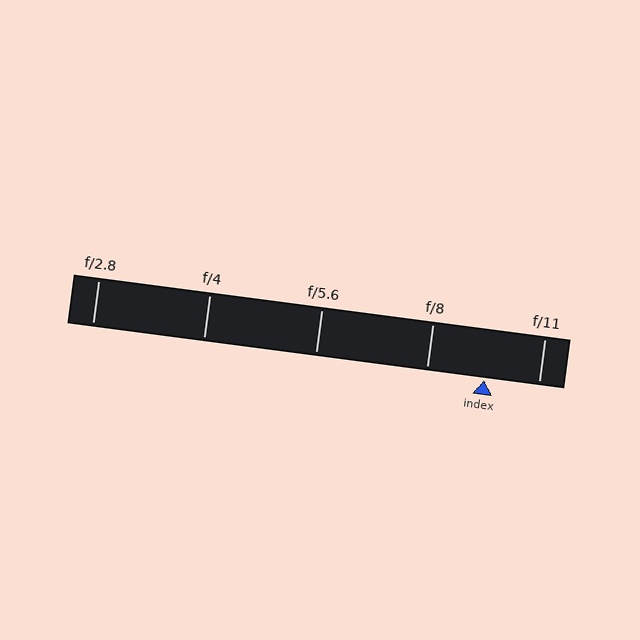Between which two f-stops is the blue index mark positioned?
The index mark is between f/8 and f/11.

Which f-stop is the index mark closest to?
The index mark is closest to f/11.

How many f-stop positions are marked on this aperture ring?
There are 5 f-stop positions marked.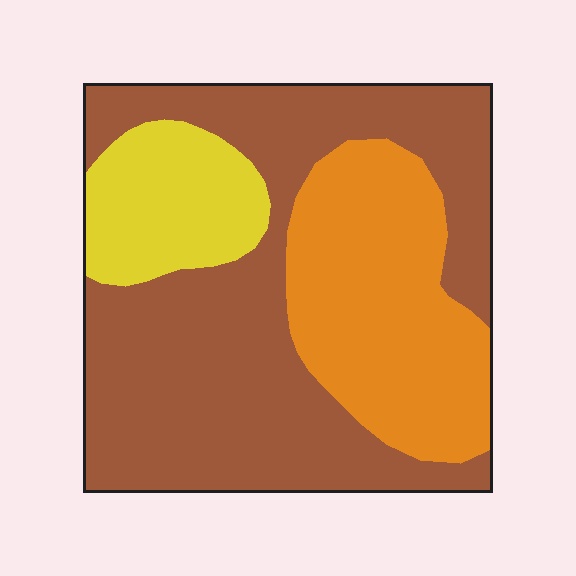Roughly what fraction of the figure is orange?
Orange covers 29% of the figure.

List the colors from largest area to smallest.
From largest to smallest: brown, orange, yellow.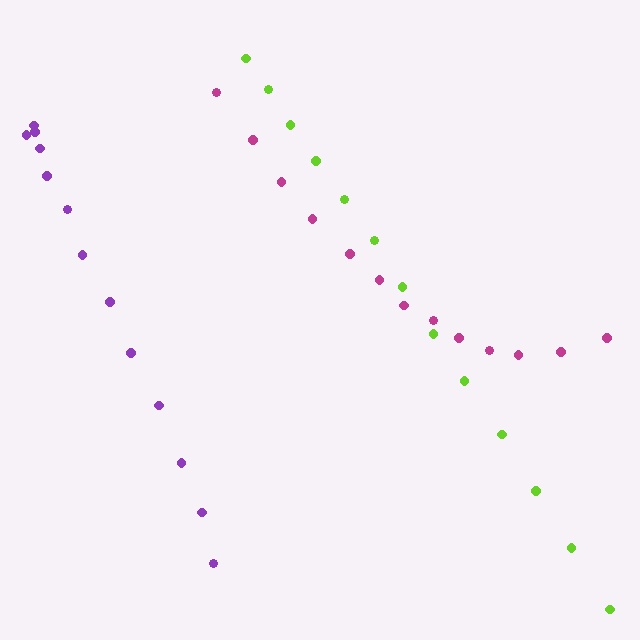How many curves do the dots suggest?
There are 3 distinct paths.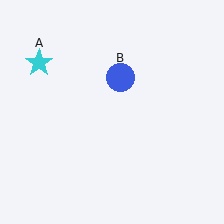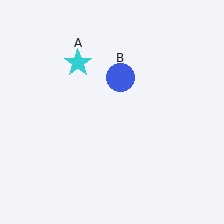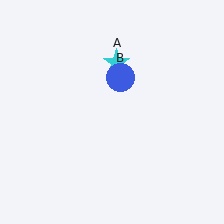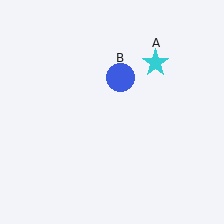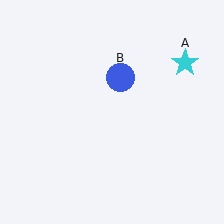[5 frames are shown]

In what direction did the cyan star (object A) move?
The cyan star (object A) moved right.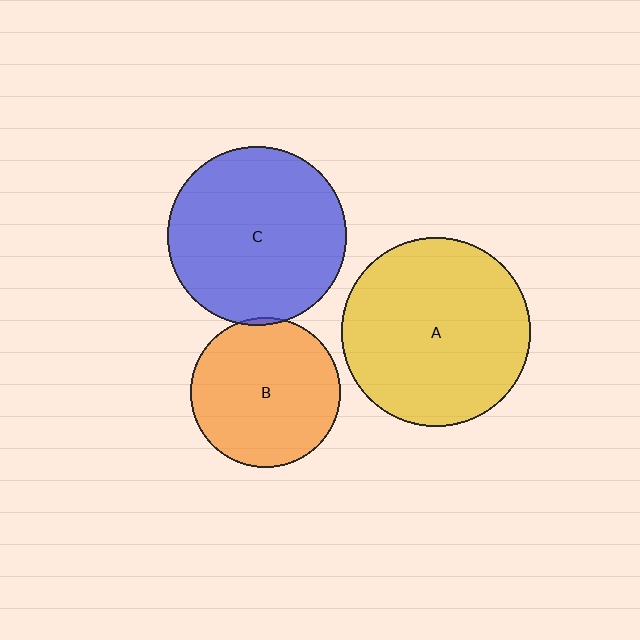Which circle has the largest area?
Circle A (yellow).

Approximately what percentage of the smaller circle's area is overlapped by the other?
Approximately 5%.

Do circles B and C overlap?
Yes.